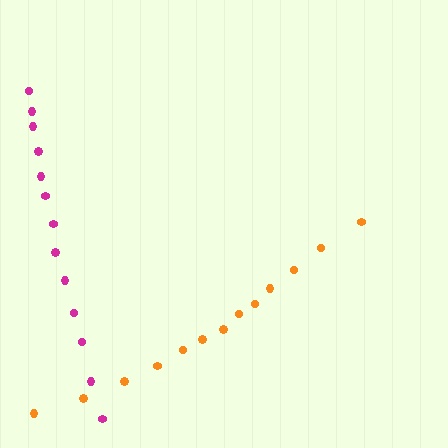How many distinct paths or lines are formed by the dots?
There are 2 distinct paths.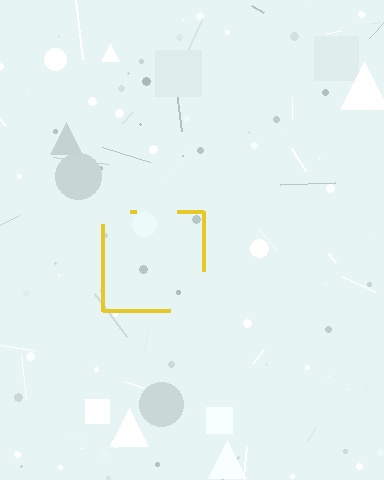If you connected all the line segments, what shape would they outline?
They would outline a square.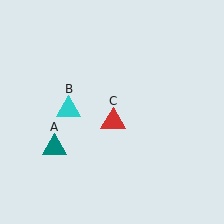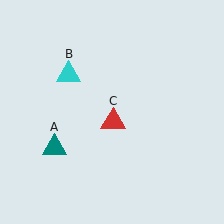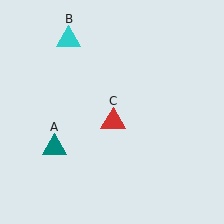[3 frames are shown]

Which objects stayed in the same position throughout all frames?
Teal triangle (object A) and red triangle (object C) remained stationary.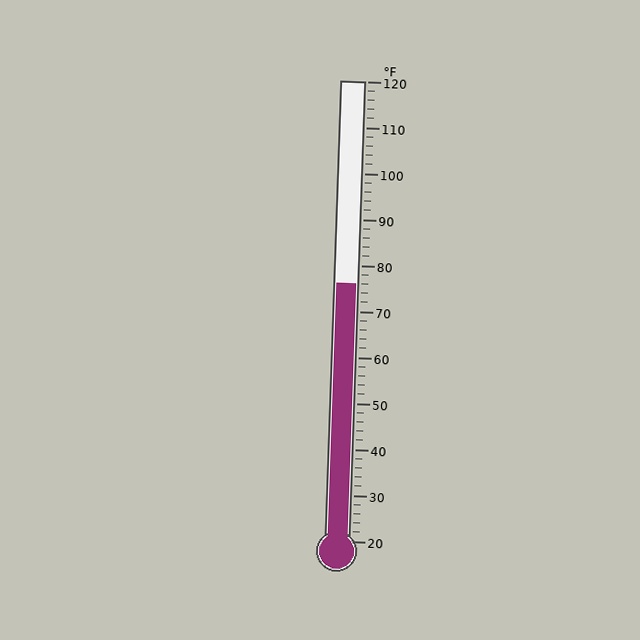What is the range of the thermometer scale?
The thermometer scale ranges from 20°F to 120°F.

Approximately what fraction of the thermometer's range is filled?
The thermometer is filled to approximately 55% of its range.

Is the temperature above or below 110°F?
The temperature is below 110°F.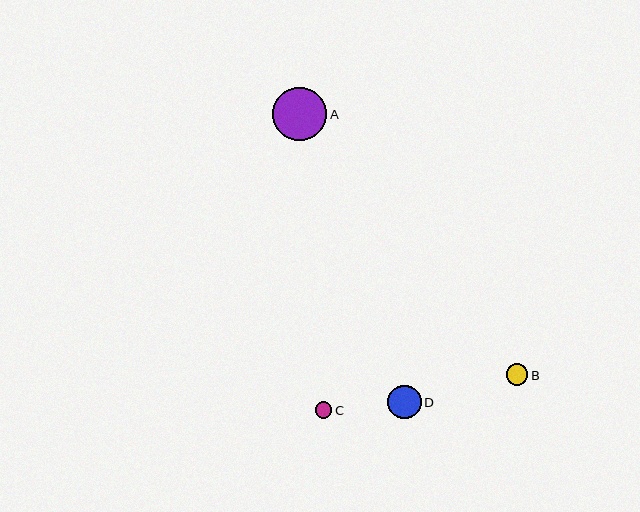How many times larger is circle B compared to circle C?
Circle B is approximately 1.3 times the size of circle C.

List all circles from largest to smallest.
From largest to smallest: A, D, B, C.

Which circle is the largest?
Circle A is the largest with a size of approximately 54 pixels.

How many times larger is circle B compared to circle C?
Circle B is approximately 1.3 times the size of circle C.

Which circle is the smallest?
Circle C is the smallest with a size of approximately 17 pixels.